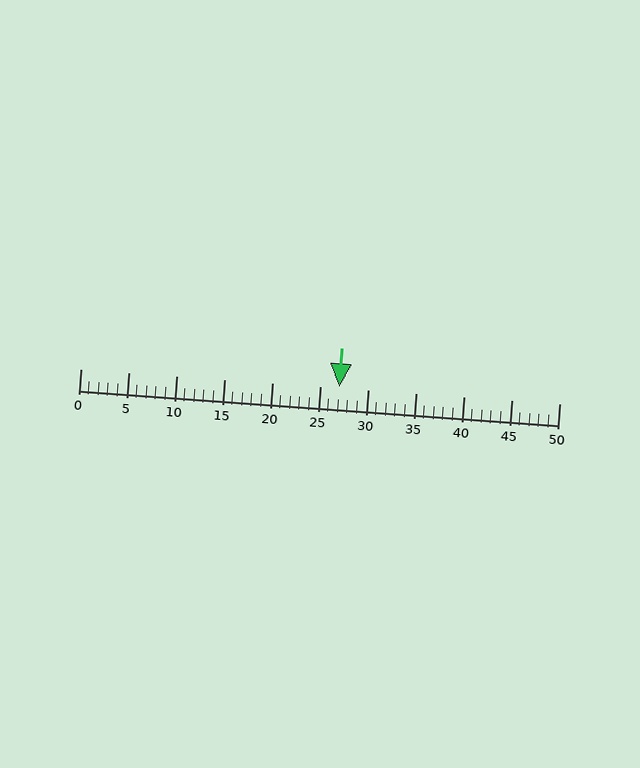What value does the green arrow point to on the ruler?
The green arrow points to approximately 27.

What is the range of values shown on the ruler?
The ruler shows values from 0 to 50.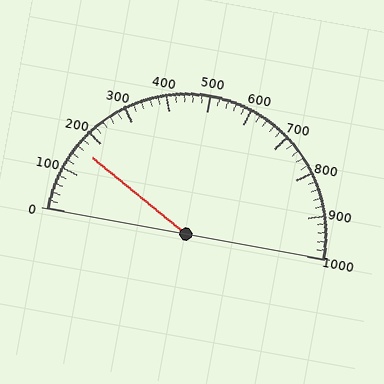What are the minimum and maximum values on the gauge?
The gauge ranges from 0 to 1000.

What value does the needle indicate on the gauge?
The needle indicates approximately 160.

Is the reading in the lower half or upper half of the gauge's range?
The reading is in the lower half of the range (0 to 1000).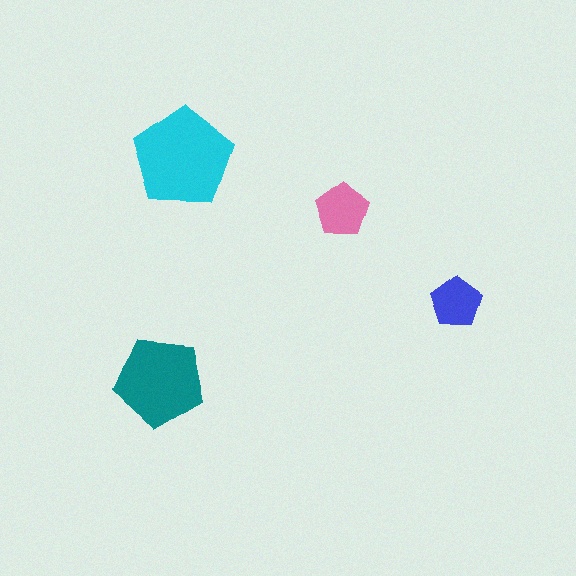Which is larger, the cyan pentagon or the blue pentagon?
The cyan one.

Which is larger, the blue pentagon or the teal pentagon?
The teal one.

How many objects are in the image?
There are 4 objects in the image.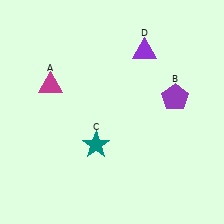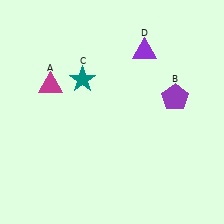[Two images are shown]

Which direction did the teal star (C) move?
The teal star (C) moved up.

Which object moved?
The teal star (C) moved up.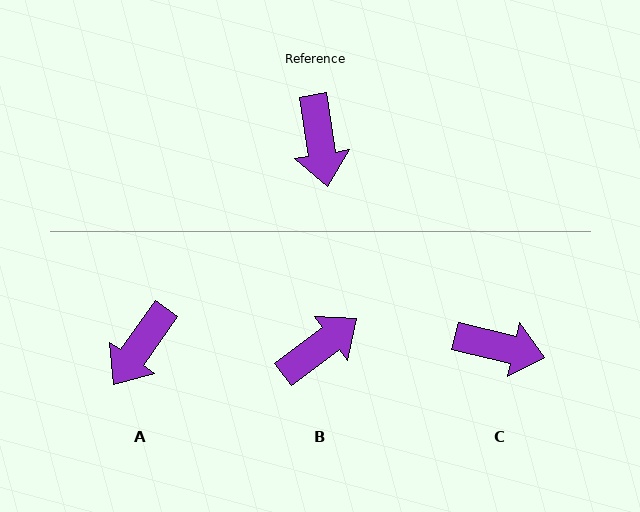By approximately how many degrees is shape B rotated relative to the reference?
Approximately 118 degrees counter-clockwise.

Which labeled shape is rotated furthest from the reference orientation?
B, about 118 degrees away.